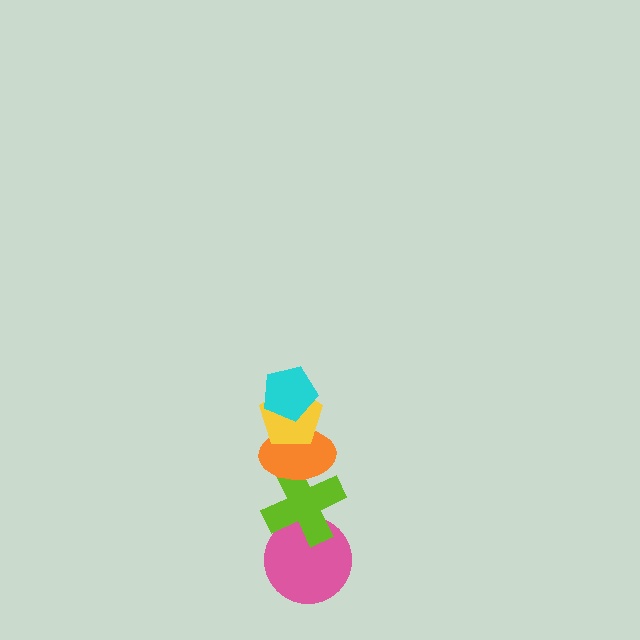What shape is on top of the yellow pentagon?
The cyan pentagon is on top of the yellow pentagon.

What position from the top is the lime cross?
The lime cross is 4th from the top.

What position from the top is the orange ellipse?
The orange ellipse is 3rd from the top.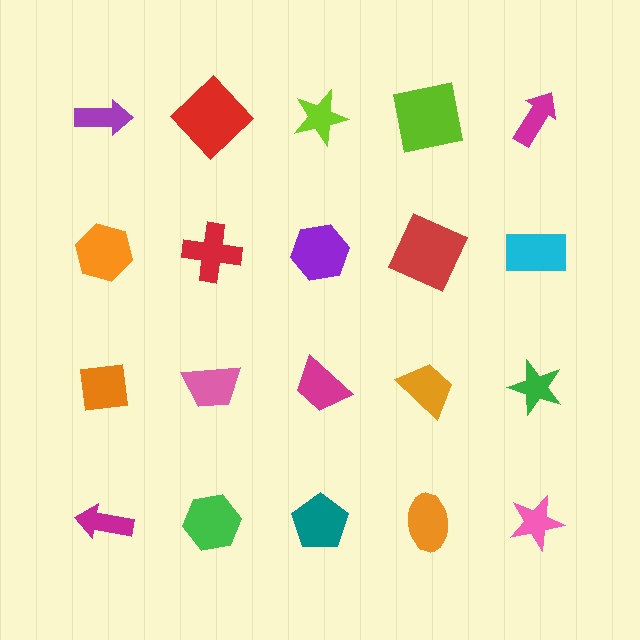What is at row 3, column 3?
A magenta trapezoid.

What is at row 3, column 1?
An orange square.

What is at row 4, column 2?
A green hexagon.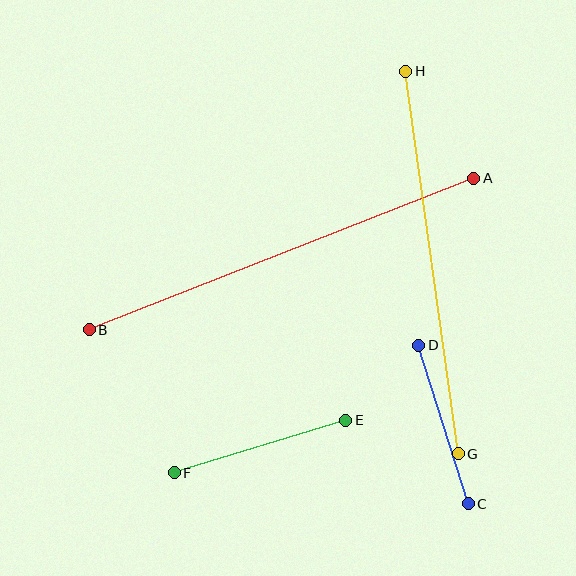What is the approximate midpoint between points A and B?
The midpoint is at approximately (281, 254) pixels.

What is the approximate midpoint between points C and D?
The midpoint is at approximately (444, 425) pixels.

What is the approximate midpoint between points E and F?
The midpoint is at approximately (260, 446) pixels.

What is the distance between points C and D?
The distance is approximately 166 pixels.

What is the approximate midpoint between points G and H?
The midpoint is at approximately (432, 262) pixels.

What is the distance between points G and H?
The distance is approximately 386 pixels.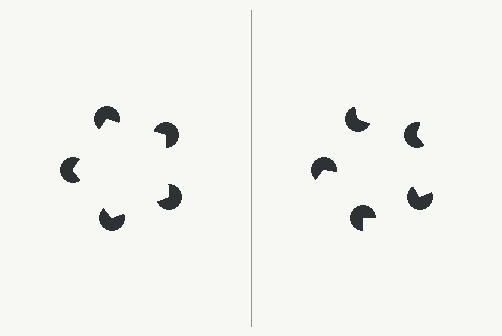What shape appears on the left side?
An illusory pentagon.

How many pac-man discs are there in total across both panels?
10 — 5 on each side.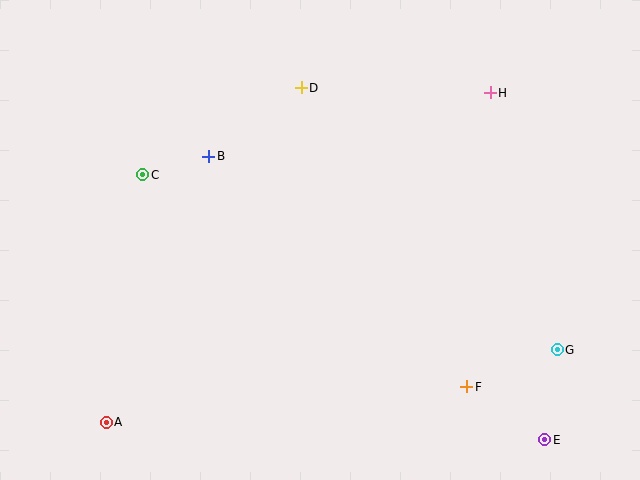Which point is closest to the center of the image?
Point B at (209, 156) is closest to the center.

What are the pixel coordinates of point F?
Point F is at (467, 387).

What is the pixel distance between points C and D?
The distance between C and D is 181 pixels.